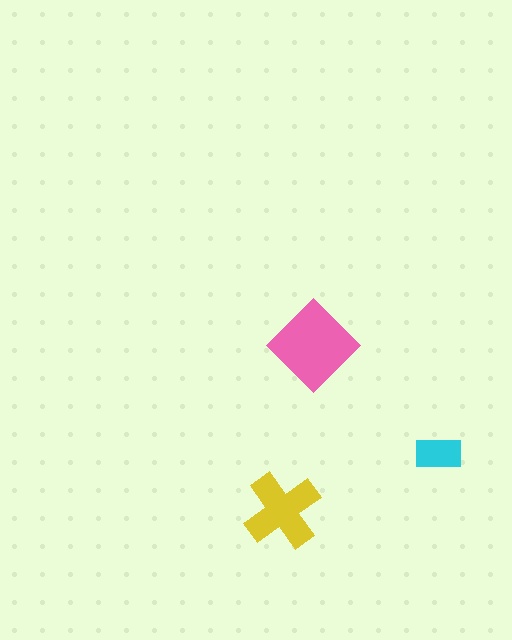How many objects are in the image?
There are 3 objects in the image.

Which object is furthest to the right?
The cyan rectangle is rightmost.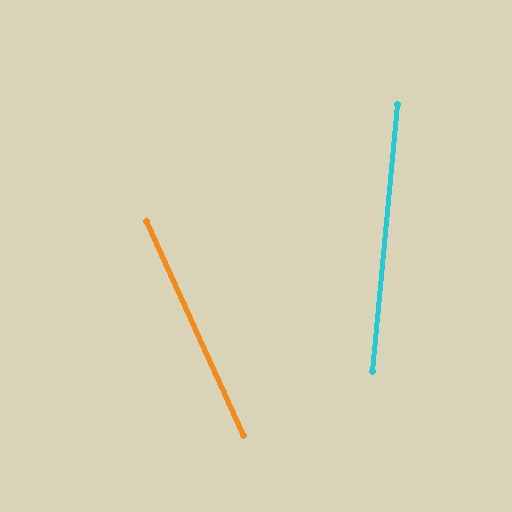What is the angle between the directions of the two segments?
Approximately 30 degrees.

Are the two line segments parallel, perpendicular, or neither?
Neither parallel nor perpendicular — they differ by about 30°.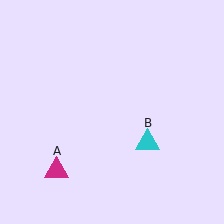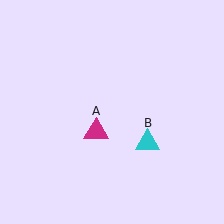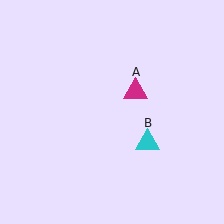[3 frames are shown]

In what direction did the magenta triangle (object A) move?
The magenta triangle (object A) moved up and to the right.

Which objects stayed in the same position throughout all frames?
Cyan triangle (object B) remained stationary.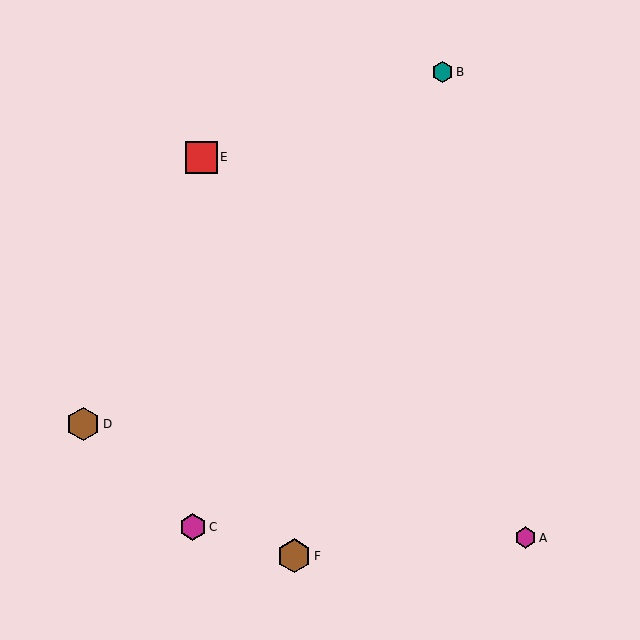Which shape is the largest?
The brown hexagon (labeled F) is the largest.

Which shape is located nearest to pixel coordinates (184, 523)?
The magenta hexagon (labeled C) at (193, 527) is nearest to that location.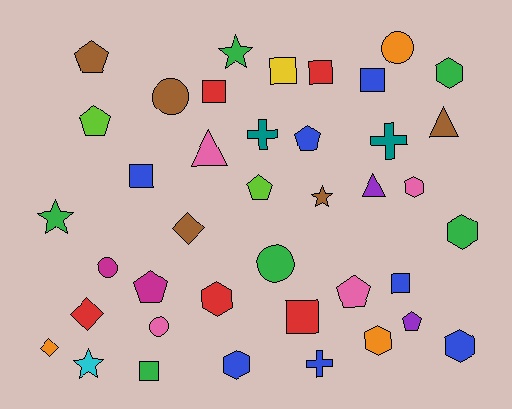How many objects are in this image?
There are 40 objects.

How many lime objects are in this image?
There are 2 lime objects.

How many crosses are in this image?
There are 3 crosses.